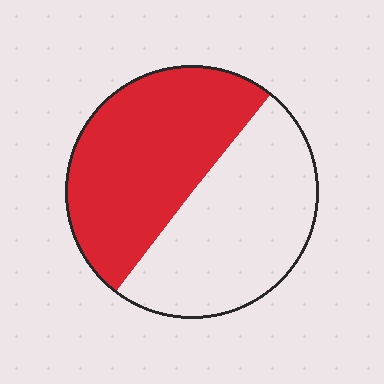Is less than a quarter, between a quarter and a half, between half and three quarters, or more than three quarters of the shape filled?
Between half and three quarters.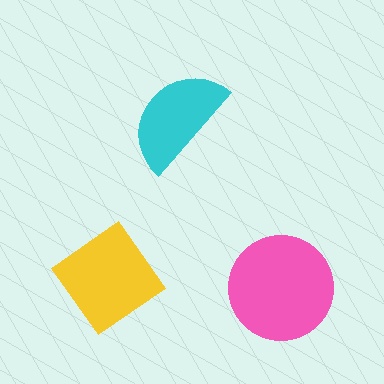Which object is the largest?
The pink circle.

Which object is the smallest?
The cyan semicircle.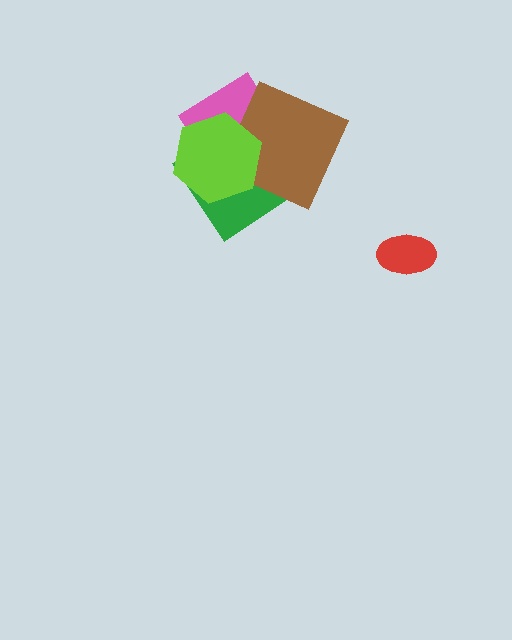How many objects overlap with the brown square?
3 objects overlap with the brown square.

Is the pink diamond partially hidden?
Yes, it is partially covered by another shape.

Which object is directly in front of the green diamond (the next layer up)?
The pink diamond is directly in front of the green diamond.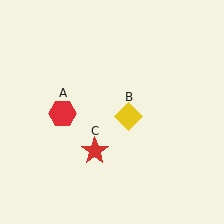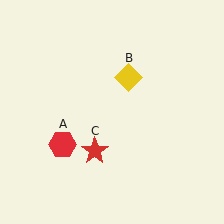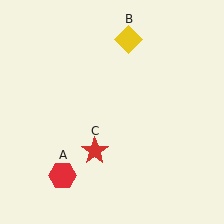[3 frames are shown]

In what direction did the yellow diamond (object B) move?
The yellow diamond (object B) moved up.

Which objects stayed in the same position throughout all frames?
Red star (object C) remained stationary.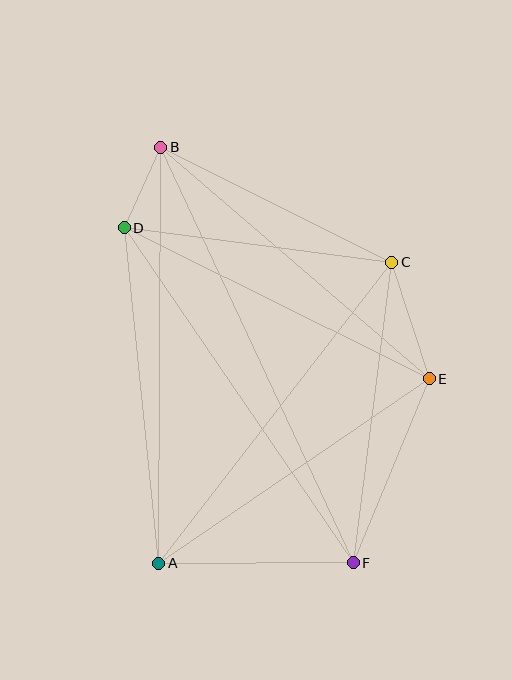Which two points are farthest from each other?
Points B and F are farthest from each other.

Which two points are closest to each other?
Points B and D are closest to each other.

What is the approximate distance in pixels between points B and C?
The distance between B and C is approximately 258 pixels.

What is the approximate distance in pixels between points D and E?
The distance between D and E is approximately 340 pixels.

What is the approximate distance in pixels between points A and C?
The distance between A and C is approximately 381 pixels.